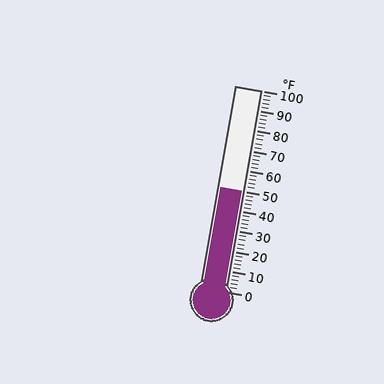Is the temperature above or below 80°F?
The temperature is below 80°F.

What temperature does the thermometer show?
The thermometer shows approximately 50°F.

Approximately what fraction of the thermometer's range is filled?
The thermometer is filled to approximately 50% of its range.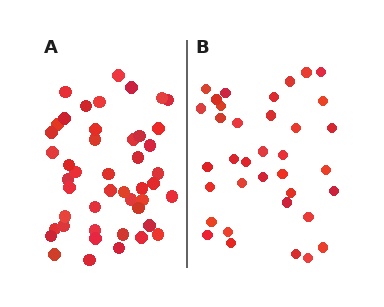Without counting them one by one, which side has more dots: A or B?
Region A (the left region) has more dots.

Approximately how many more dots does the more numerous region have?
Region A has roughly 10 or so more dots than region B.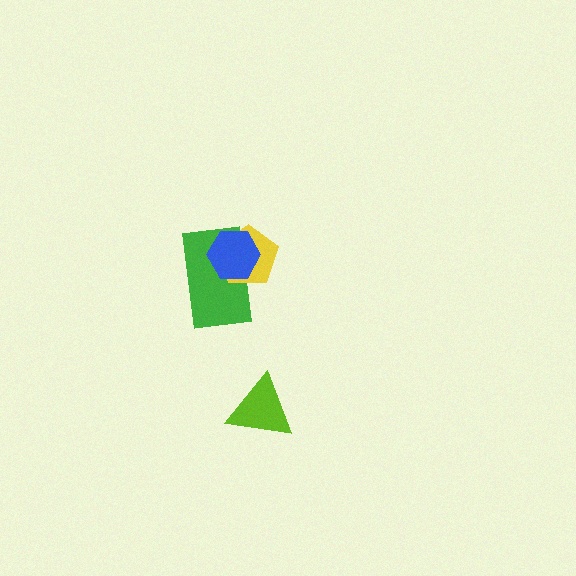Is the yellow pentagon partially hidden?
Yes, it is partially covered by another shape.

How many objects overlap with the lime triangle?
0 objects overlap with the lime triangle.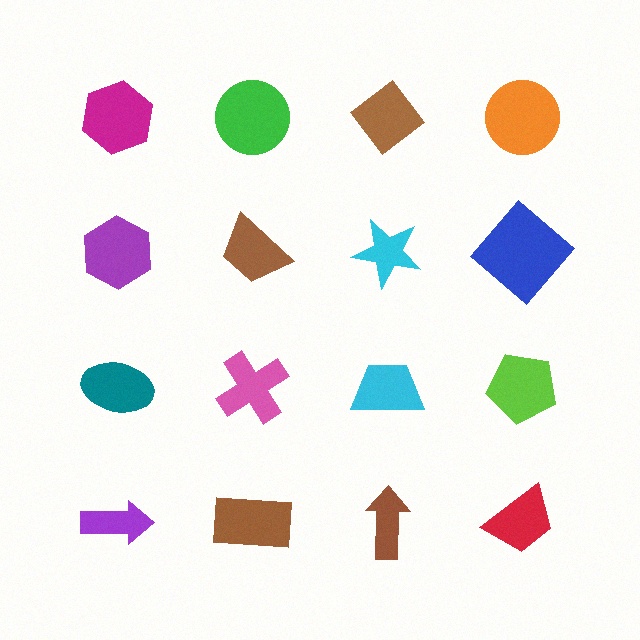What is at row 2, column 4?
A blue diamond.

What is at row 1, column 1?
A magenta hexagon.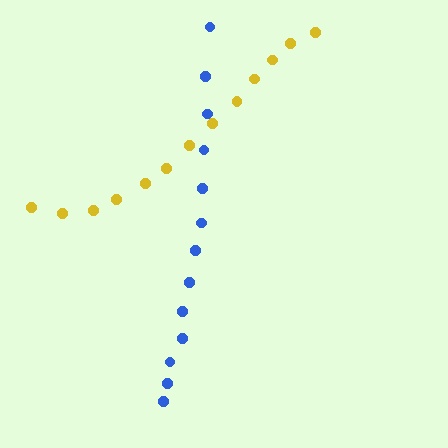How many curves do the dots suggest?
There are 2 distinct paths.